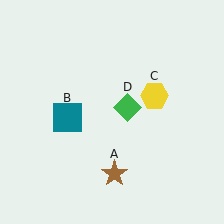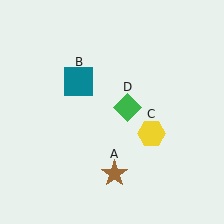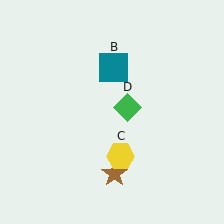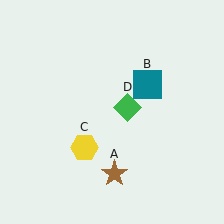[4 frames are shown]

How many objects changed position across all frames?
2 objects changed position: teal square (object B), yellow hexagon (object C).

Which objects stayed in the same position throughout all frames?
Brown star (object A) and green diamond (object D) remained stationary.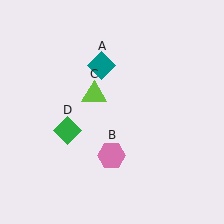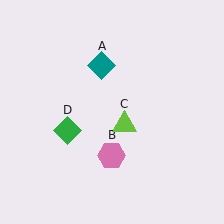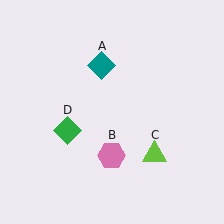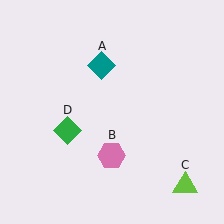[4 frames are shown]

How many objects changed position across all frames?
1 object changed position: lime triangle (object C).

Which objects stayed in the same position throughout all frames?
Teal diamond (object A) and pink hexagon (object B) and green diamond (object D) remained stationary.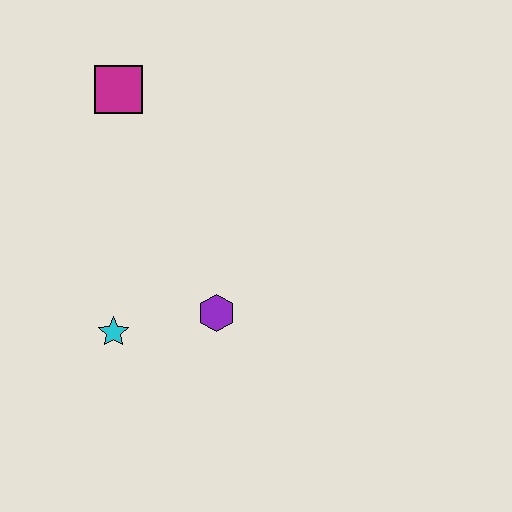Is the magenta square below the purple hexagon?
No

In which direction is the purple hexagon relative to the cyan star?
The purple hexagon is to the right of the cyan star.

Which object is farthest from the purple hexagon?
The magenta square is farthest from the purple hexagon.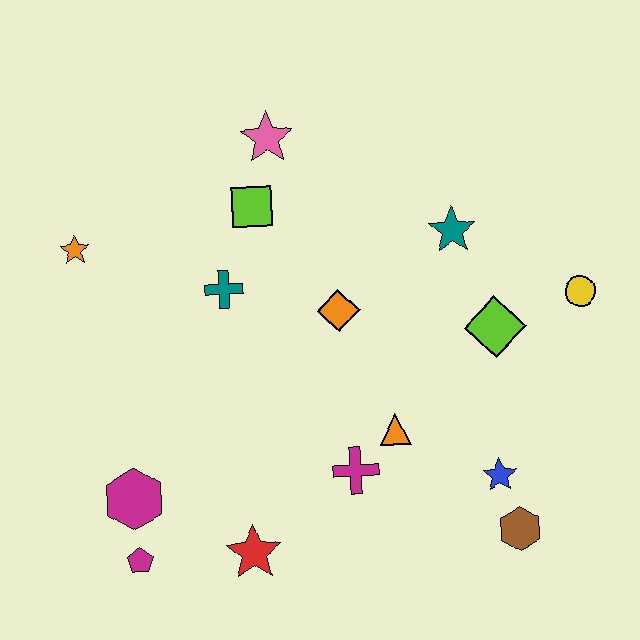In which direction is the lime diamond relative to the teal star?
The lime diamond is below the teal star.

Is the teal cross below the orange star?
Yes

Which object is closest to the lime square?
The pink star is closest to the lime square.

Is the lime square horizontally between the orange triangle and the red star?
Yes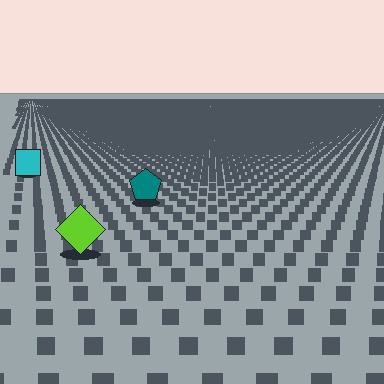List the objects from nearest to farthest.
From nearest to farthest: the lime diamond, the teal pentagon, the cyan square.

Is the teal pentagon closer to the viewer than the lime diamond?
No. The lime diamond is closer — you can tell from the texture gradient: the ground texture is coarser near it.